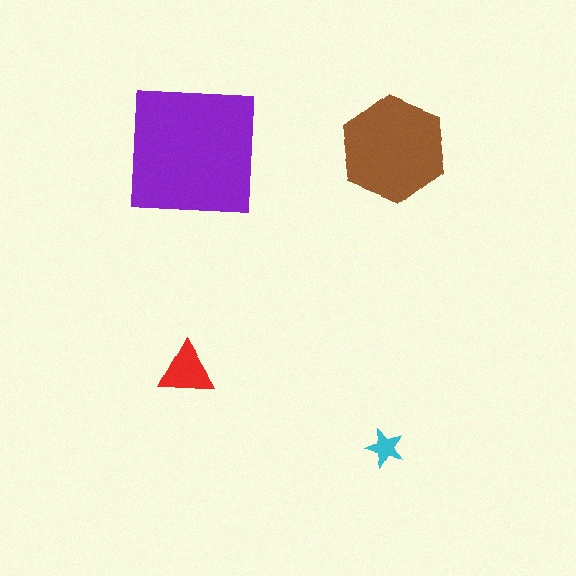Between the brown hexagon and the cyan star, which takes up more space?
The brown hexagon.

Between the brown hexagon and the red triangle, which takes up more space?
The brown hexagon.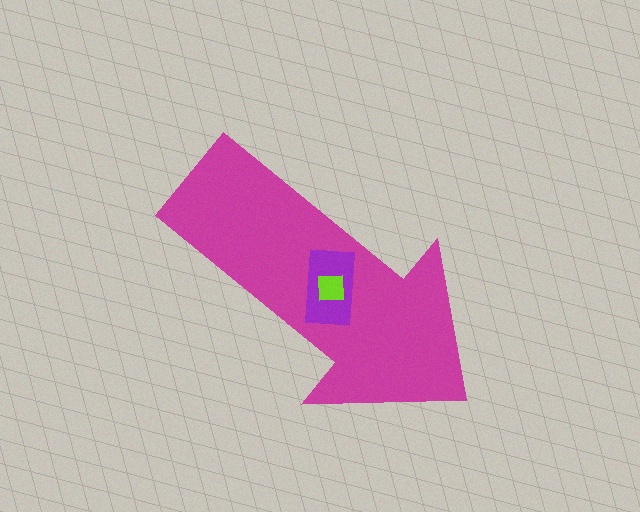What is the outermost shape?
The magenta arrow.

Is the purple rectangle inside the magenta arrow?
Yes.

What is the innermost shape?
The lime square.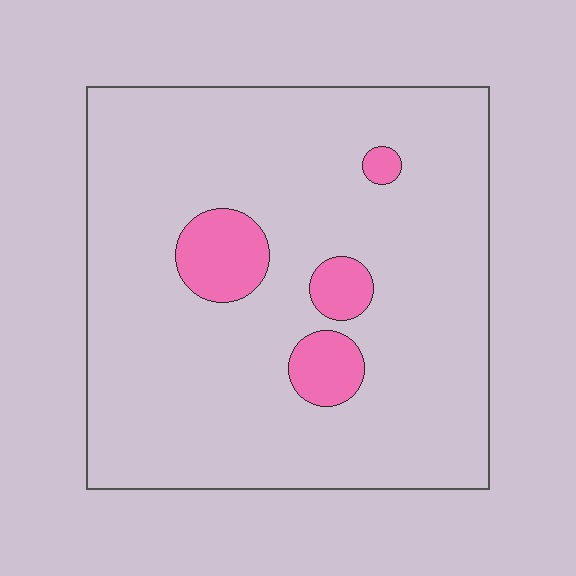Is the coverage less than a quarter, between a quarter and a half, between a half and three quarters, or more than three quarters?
Less than a quarter.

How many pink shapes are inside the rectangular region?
4.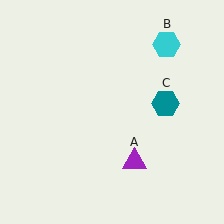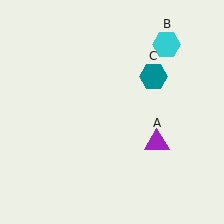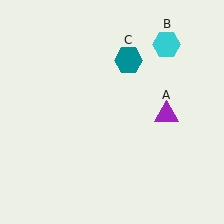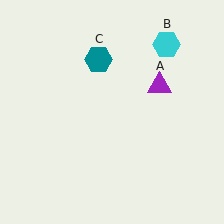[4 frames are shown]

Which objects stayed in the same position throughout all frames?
Cyan hexagon (object B) remained stationary.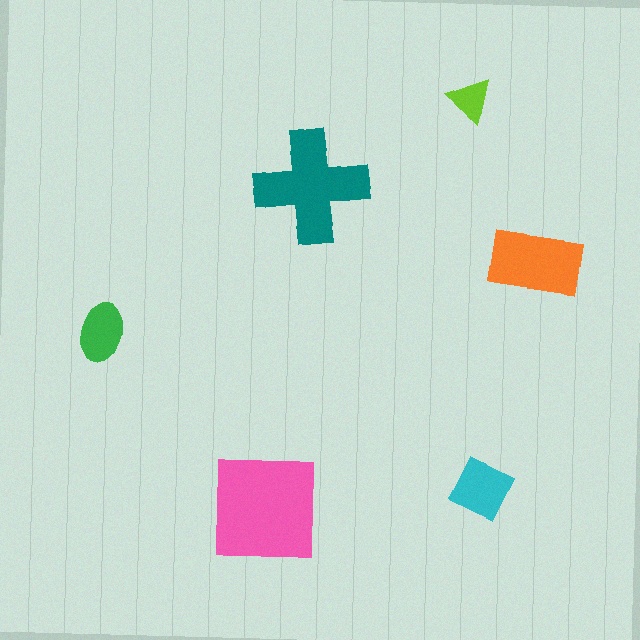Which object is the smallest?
The lime triangle.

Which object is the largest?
The pink square.